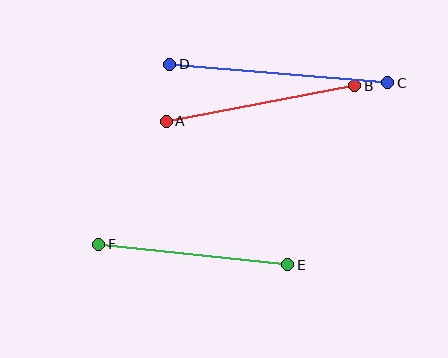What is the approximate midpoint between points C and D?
The midpoint is at approximately (279, 73) pixels.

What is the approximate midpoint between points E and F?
The midpoint is at approximately (193, 255) pixels.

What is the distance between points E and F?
The distance is approximately 190 pixels.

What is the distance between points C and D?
The distance is approximately 219 pixels.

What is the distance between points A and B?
The distance is approximately 192 pixels.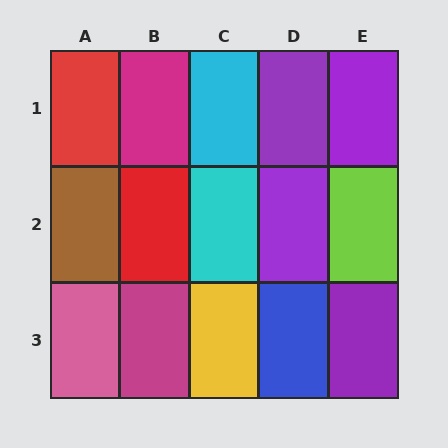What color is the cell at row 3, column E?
Purple.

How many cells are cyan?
2 cells are cyan.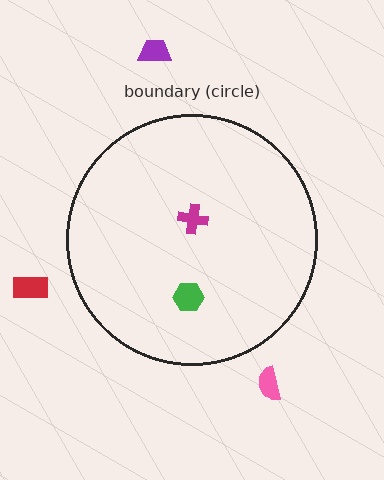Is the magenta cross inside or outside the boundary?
Inside.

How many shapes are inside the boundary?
2 inside, 3 outside.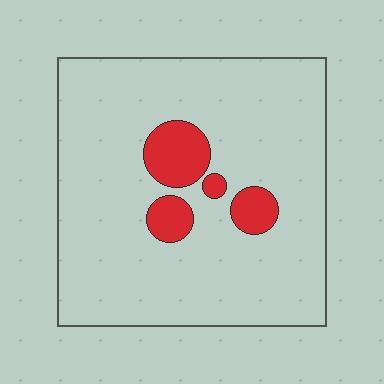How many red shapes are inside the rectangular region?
4.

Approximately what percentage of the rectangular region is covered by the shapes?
Approximately 10%.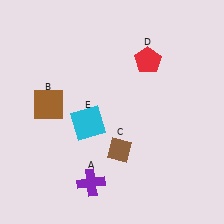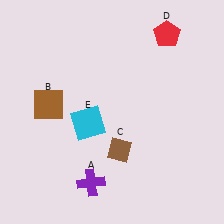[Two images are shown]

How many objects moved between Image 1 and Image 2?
1 object moved between the two images.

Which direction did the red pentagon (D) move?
The red pentagon (D) moved up.